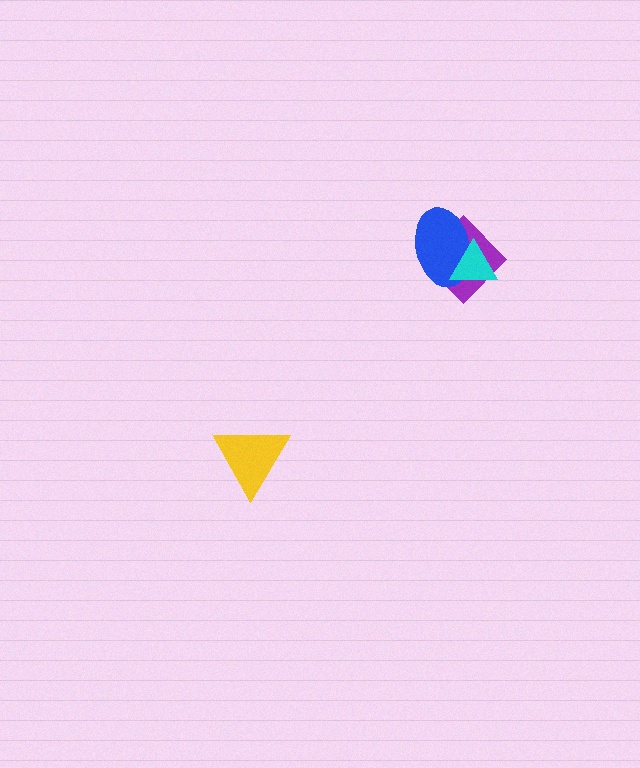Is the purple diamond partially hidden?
Yes, it is partially covered by another shape.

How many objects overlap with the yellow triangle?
0 objects overlap with the yellow triangle.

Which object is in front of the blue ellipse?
The cyan triangle is in front of the blue ellipse.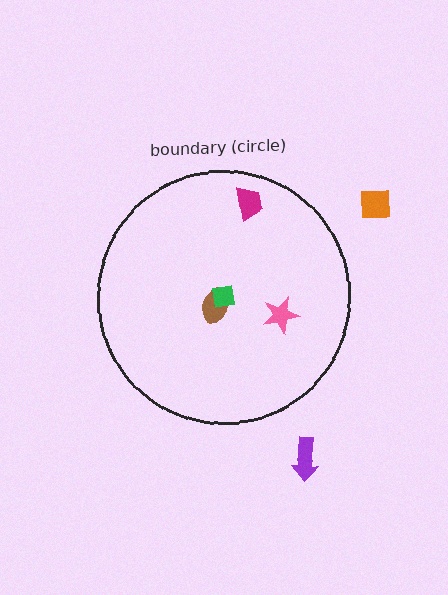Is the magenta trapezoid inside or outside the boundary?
Inside.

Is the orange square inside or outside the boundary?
Outside.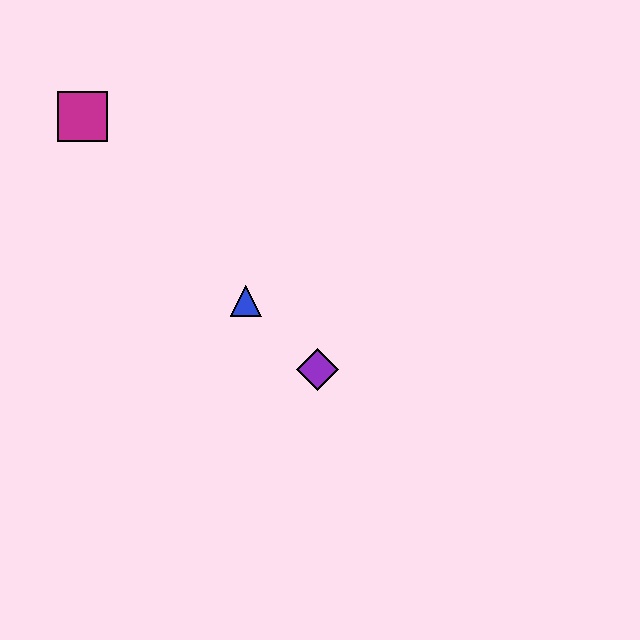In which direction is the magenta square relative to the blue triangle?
The magenta square is above the blue triangle.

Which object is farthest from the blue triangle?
The magenta square is farthest from the blue triangle.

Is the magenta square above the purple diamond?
Yes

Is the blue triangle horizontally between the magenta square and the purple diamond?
Yes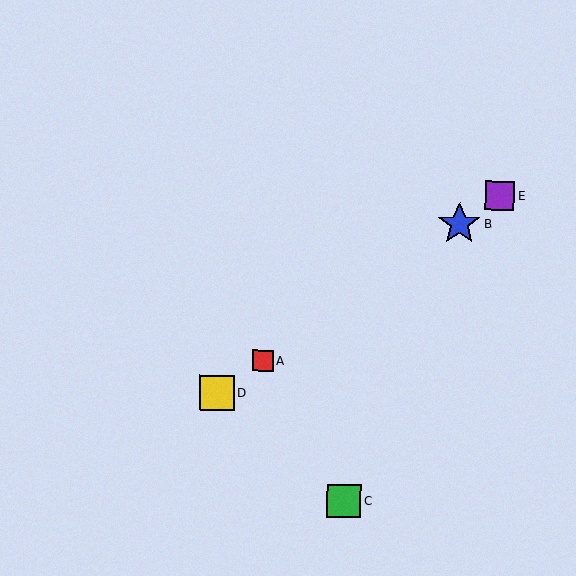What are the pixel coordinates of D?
Object D is at (217, 393).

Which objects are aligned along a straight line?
Objects A, B, D, E are aligned along a straight line.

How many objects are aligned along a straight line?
4 objects (A, B, D, E) are aligned along a straight line.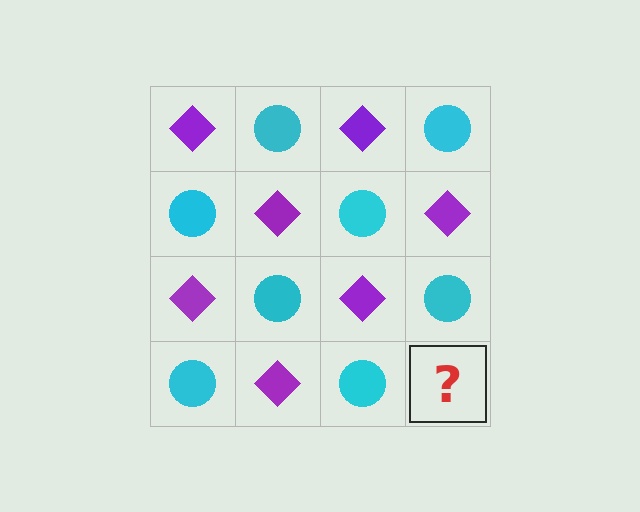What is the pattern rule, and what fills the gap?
The rule is that it alternates purple diamond and cyan circle in a checkerboard pattern. The gap should be filled with a purple diamond.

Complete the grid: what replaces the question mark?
The question mark should be replaced with a purple diamond.